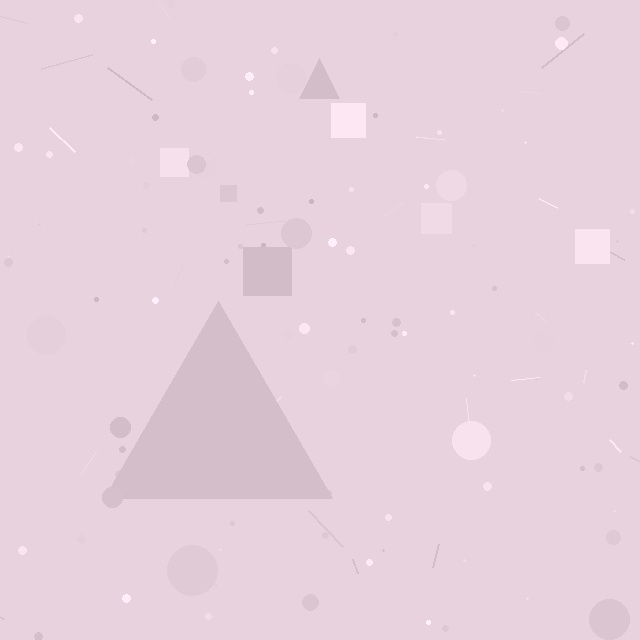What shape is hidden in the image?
A triangle is hidden in the image.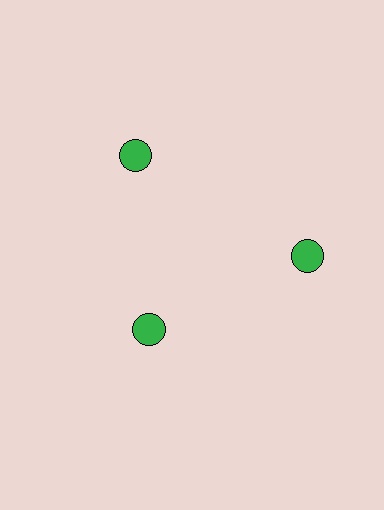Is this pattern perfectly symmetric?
No. The 3 green circles are arranged in a ring, but one element near the 7 o'clock position is pulled inward toward the center, breaking the 3-fold rotational symmetry.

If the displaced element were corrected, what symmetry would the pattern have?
It would have 3-fold rotational symmetry — the pattern would map onto itself every 120 degrees.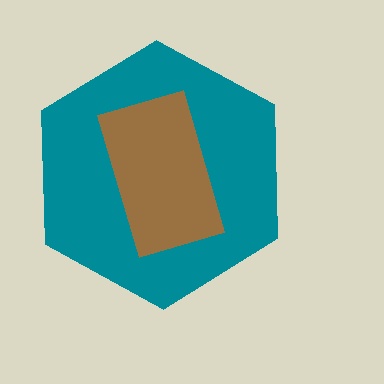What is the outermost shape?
The teal hexagon.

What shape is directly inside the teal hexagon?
The brown rectangle.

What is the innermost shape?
The brown rectangle.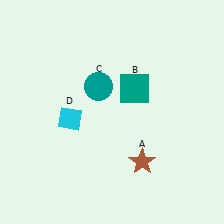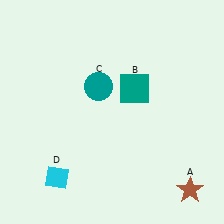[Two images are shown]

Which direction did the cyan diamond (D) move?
The cyan diamond (D) moved down.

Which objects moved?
The objects that moved are: the brown star (A), the cyan diamond (D).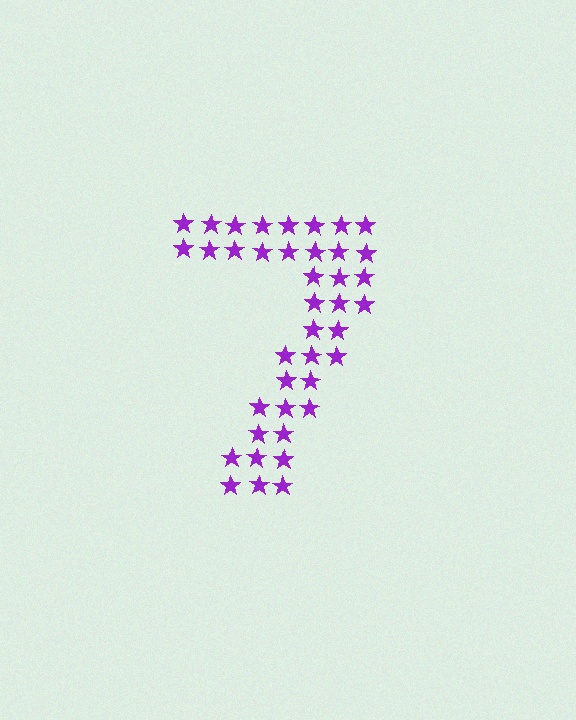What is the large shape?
The large shape is the digit 7.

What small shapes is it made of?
It is made of small stars.